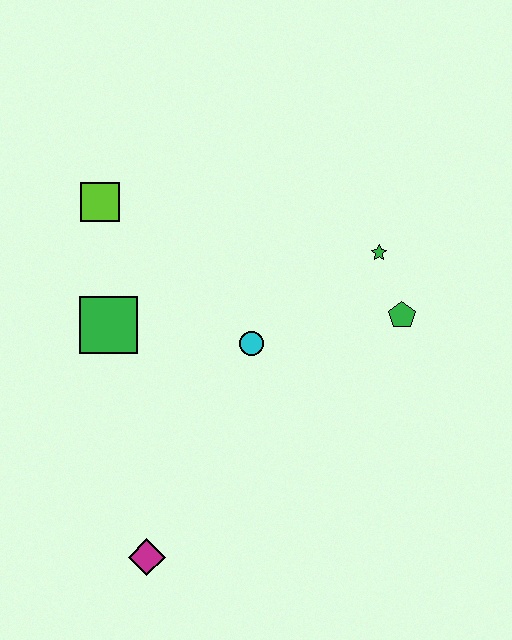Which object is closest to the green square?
The lime square is closest to the green square.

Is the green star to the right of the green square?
Yes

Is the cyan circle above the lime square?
No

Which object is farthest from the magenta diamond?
The green star is farthest from the magenta diamond.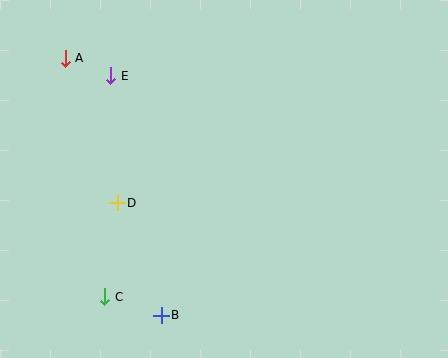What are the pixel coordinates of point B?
Point B is at (161, 315).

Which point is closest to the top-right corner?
Point E is closest to the top-right corner.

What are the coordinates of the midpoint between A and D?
The midpoint between A and D is at (91, 130).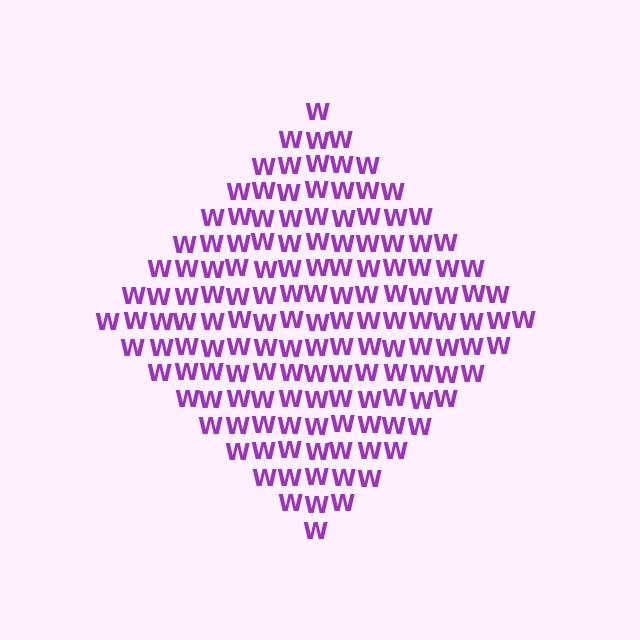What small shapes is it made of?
It is made of small letter W's.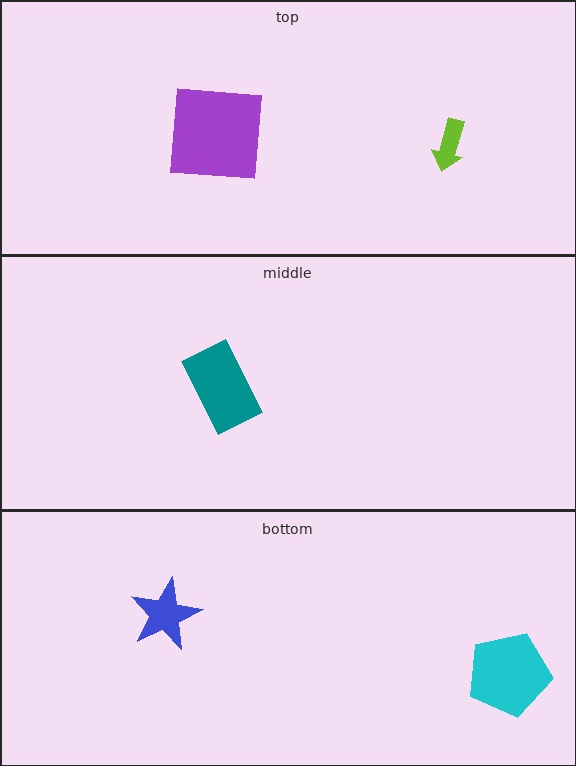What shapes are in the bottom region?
The blue star, the cyan pentagon.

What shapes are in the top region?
The lime arrow, the purple square.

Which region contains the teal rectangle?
The middle region.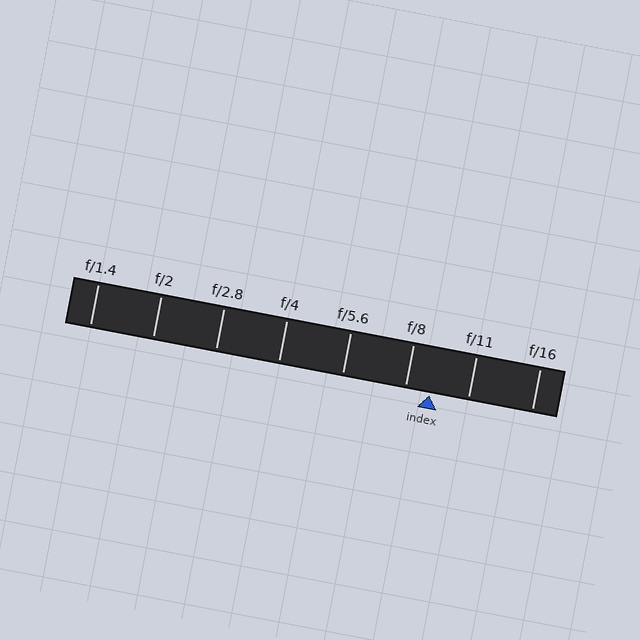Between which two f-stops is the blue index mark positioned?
The index mark is between f/8 and f/11.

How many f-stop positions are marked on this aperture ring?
There are 8 f-stop positions marked.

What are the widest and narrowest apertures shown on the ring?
The widest aperture shown is f/1.4 and the narrowest is f/16.